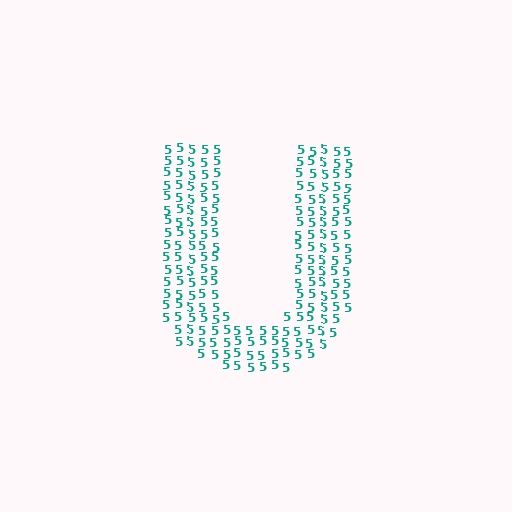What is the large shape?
The large shape is the letter U.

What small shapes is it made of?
It is made of small digit 5's.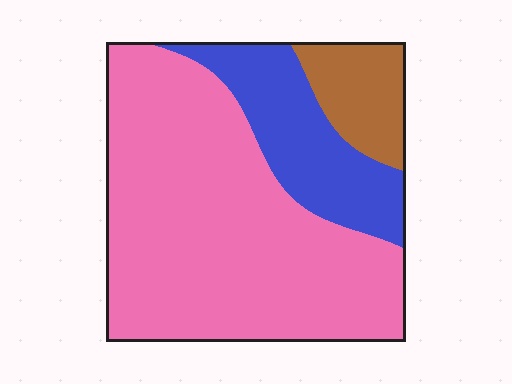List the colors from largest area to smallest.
From largest to smallest: pink, blue, brown.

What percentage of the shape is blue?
Blue takes up about one fifth (1/5) of the shape.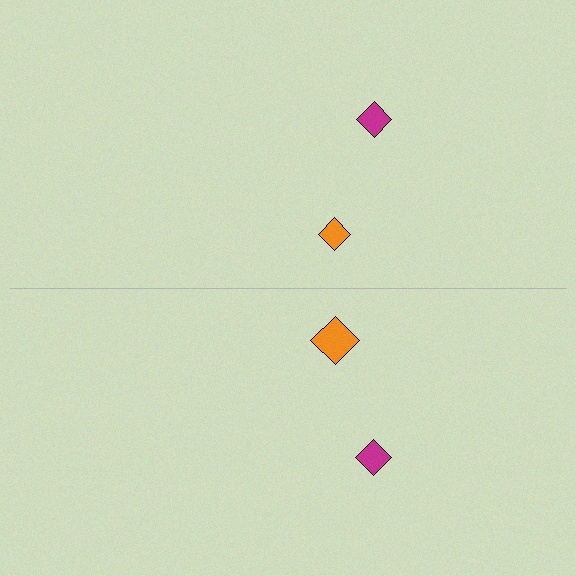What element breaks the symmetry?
The orange diamond on the bottom side has a different size than its mirror counterpart.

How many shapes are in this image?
There are 4 shapes in this image.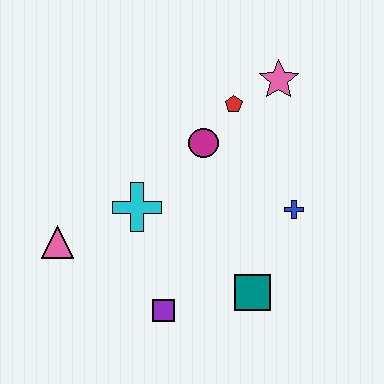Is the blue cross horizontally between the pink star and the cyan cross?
No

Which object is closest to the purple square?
The teal square is closest to the purple square.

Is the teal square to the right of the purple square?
Yes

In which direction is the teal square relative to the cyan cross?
The teal square is to the right of the cyan cross.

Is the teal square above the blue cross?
No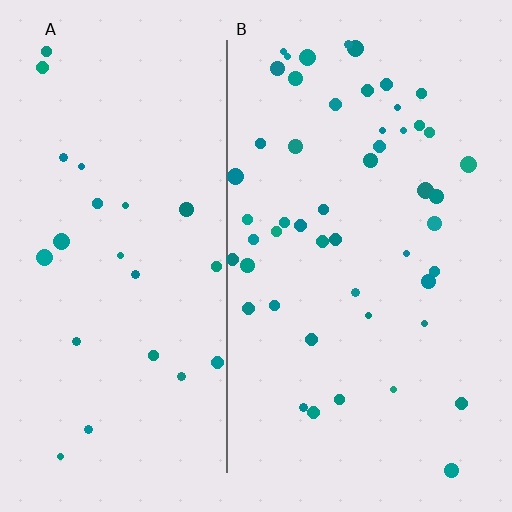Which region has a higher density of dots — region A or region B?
B (the right).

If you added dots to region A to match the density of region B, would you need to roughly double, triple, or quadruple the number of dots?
Approximately double.